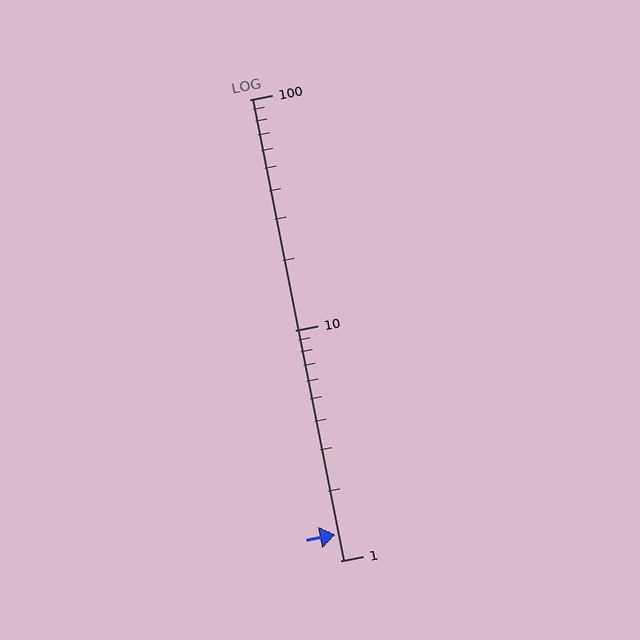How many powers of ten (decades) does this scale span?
The scale spans 2 decades, from 1 to 100.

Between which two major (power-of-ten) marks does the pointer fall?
The pointer is between 1 and 10.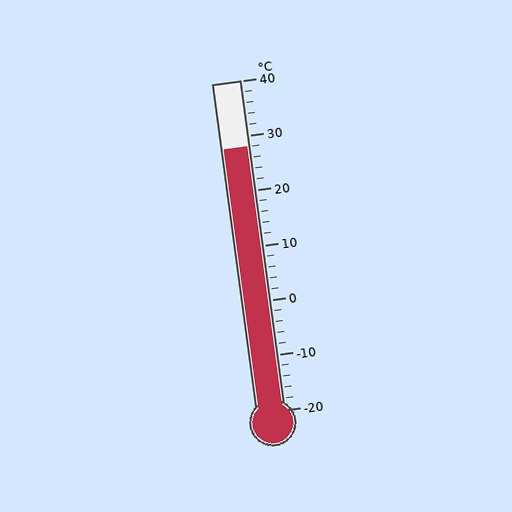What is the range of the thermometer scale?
The thermometer scale ranges from -20°C to 40°C.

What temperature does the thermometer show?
The thermometer shows approximately 28°C.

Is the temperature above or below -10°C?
The temperature is above -10°C.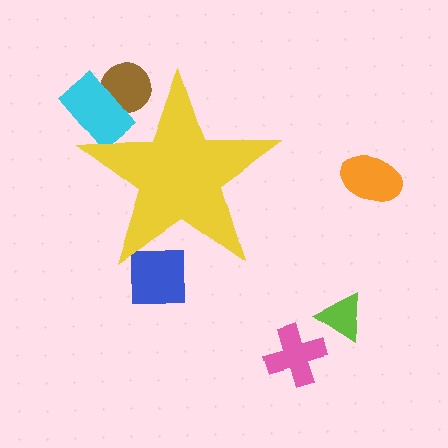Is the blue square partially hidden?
Yes, the blue square is partially hidden behind the yellow star.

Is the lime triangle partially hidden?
No, the lime triangle is fully visible.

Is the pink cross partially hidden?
No, the pink cross is fully visible.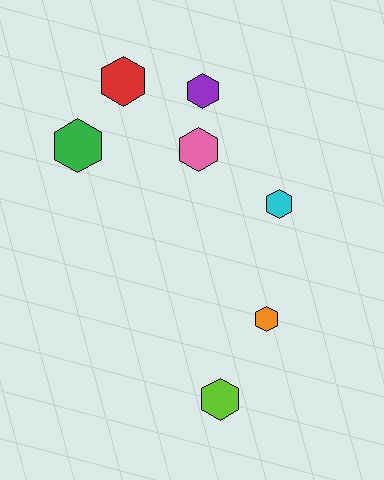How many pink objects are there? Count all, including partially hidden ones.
There is 1 pink object.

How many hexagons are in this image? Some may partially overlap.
There are 7 hexagons.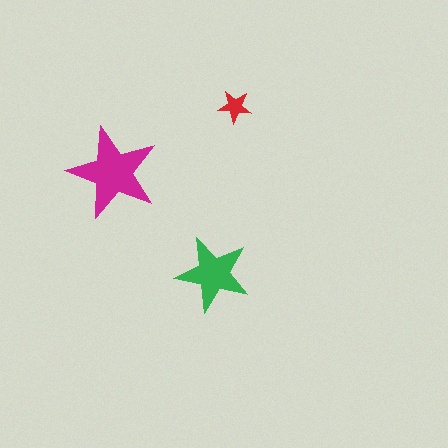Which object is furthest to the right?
The red star is rightmost.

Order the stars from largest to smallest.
the magenta one, the green one, the red one.